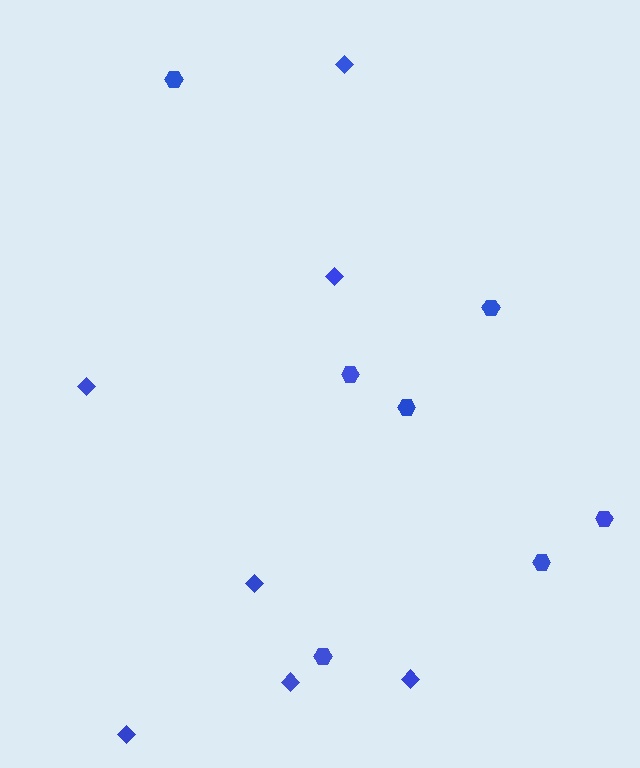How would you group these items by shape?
There are 2 groups: one group of hexagons (7) and one group of diamonds (7).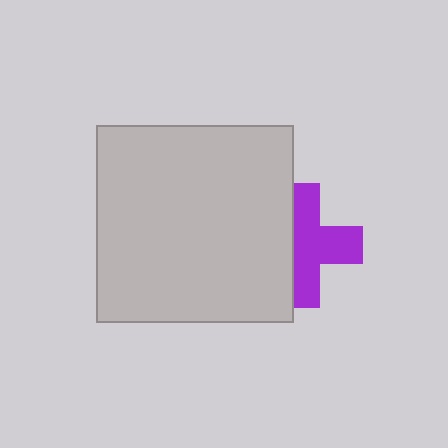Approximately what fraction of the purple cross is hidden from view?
Roughly 39% of the purple cross is hidden behind the light gray square.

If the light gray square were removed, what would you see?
You would see the complete purple cross.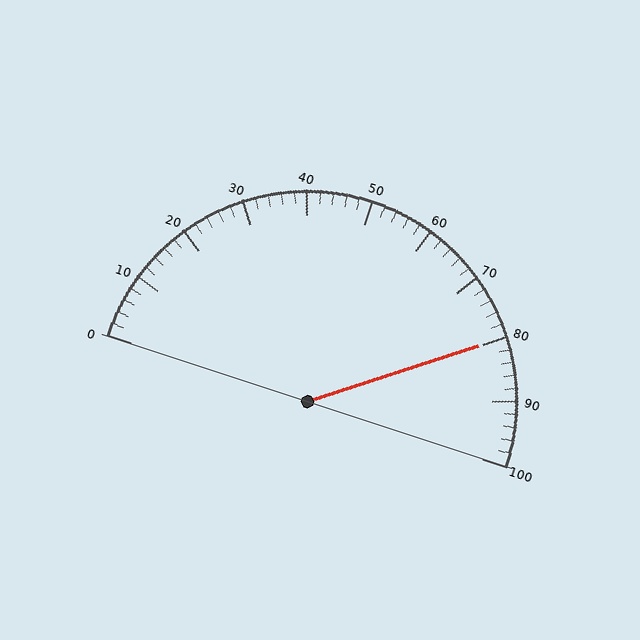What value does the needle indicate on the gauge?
The needle indicates approximately 80.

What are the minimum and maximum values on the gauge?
The gauge ranges from 0 to 100.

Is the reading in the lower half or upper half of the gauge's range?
The reading is in the upper half of the range (0 to 100).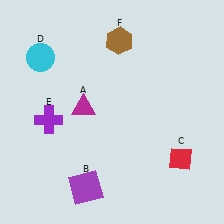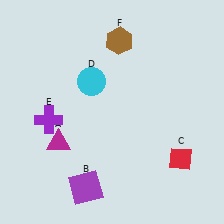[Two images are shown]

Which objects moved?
The objects that moved are: the magenta triangle (A), the cyan circle (D).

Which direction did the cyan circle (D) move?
The cyan circle (D) moved right.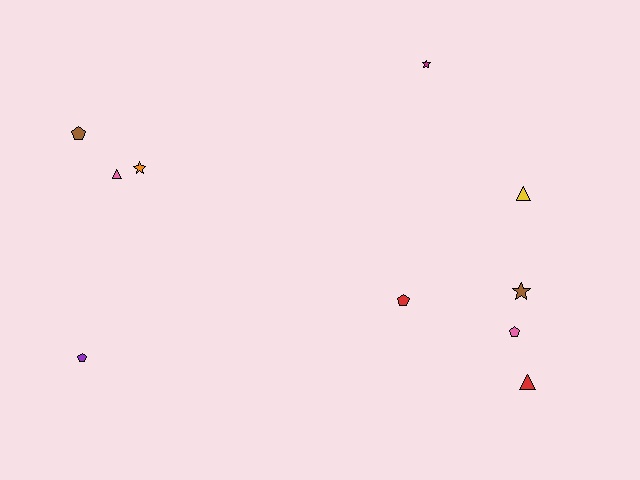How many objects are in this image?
There are 10 objects.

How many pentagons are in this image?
There are 4 pentagons.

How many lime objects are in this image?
There are no lime objects.